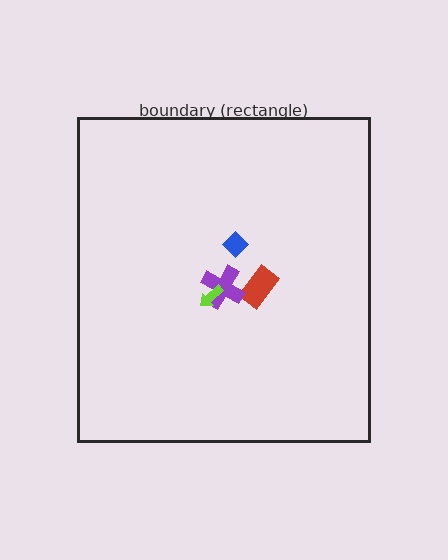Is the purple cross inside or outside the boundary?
Inside.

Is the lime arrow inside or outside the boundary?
Inside.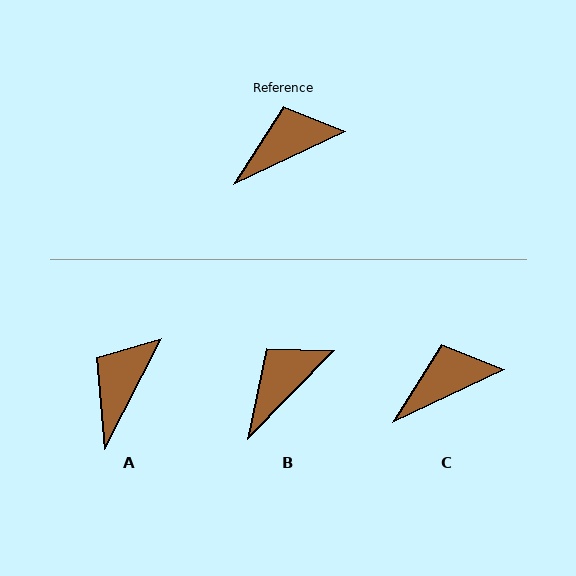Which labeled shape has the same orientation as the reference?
C.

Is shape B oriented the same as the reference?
No, it is off by about 20 degrees.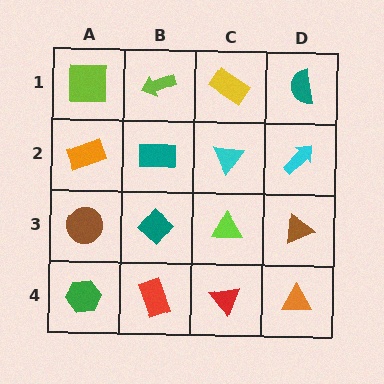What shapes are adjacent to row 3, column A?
An orange rectangle (row 2, column A), a green hexagon (row 4, column A), a teal diamond (row 3, column B).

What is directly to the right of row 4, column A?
A red rectangle.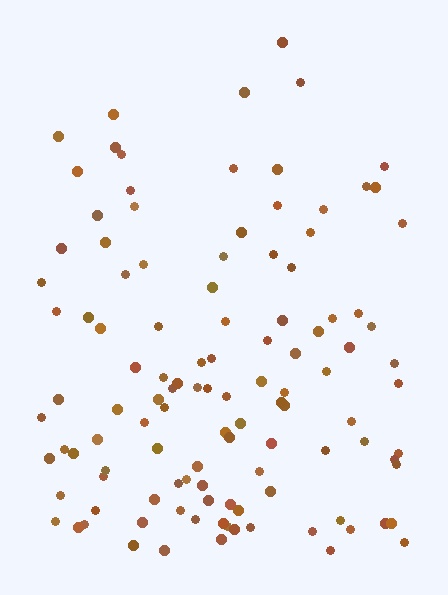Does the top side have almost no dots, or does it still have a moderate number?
Still a moderate number, just noticeably fewer than the bottom.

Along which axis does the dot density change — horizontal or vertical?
Vertical.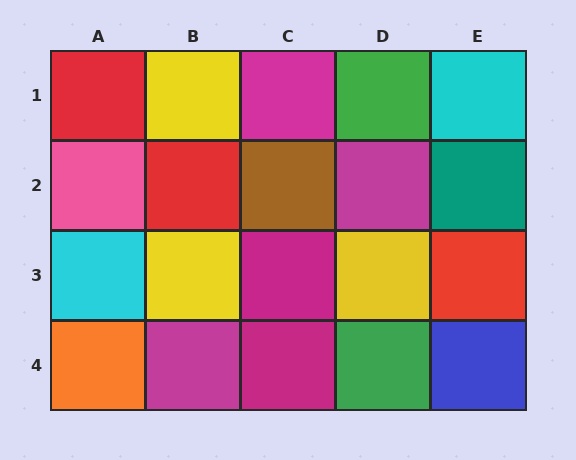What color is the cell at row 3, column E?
Red.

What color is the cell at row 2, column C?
Brown.